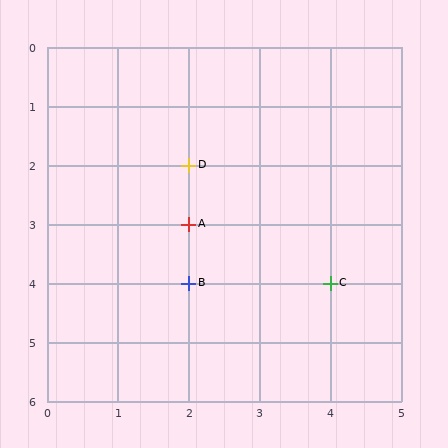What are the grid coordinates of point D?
Point D is at grid coordinates (2, 2).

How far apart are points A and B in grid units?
Points A and B are 1 row apart.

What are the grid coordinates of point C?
Point C is at grid coordinates (4, 4).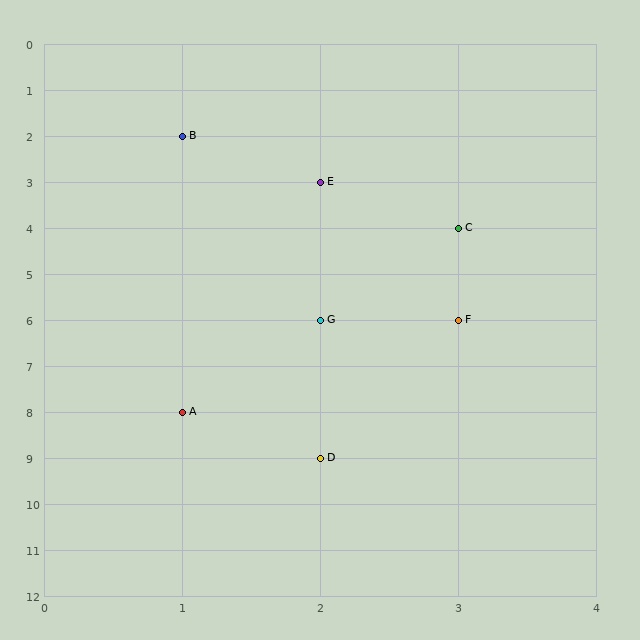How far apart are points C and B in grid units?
Points C and B are 2 columns and 2 rows apart (about 2.8 grid units diagonally).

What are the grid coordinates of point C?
Point C is at grid coordinates (3, 4).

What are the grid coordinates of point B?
Point B is at grid coordinates (1, 2).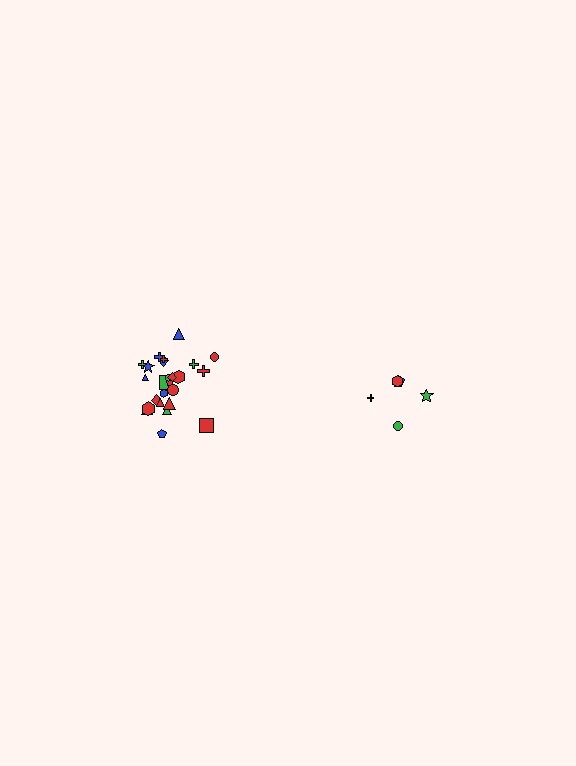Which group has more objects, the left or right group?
The left group.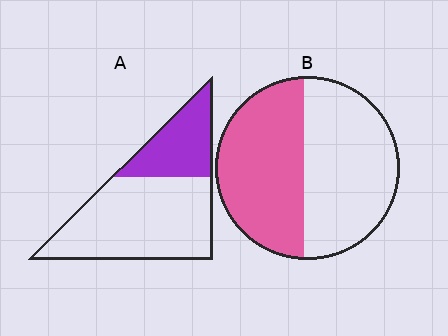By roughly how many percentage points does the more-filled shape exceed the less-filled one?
By roughly 15 percentage points (B over A).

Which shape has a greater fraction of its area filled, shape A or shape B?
Shape B.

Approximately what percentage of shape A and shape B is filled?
A is approximately 30% and B is approximately 50%.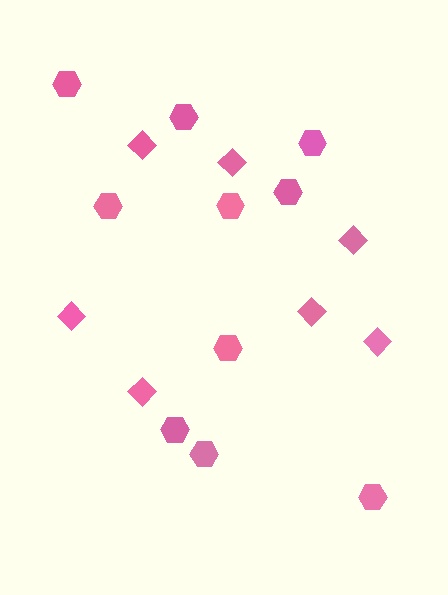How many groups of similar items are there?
There are 2 groups: one group of diamonds (7) and one group of hexagons (10).